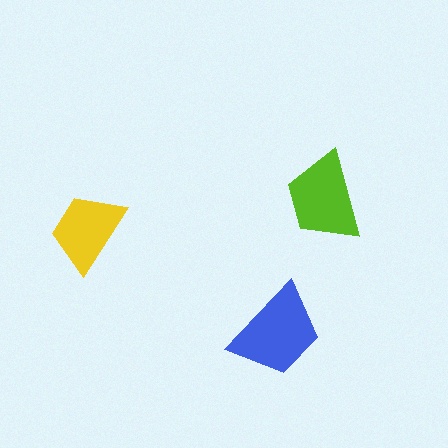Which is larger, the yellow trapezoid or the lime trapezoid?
The lime one.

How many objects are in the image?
There are 3 objects in the image.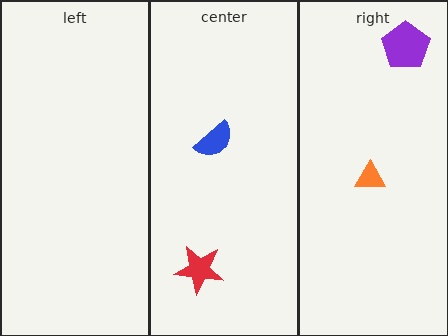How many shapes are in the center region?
2.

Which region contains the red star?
The center region.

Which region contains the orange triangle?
The right region.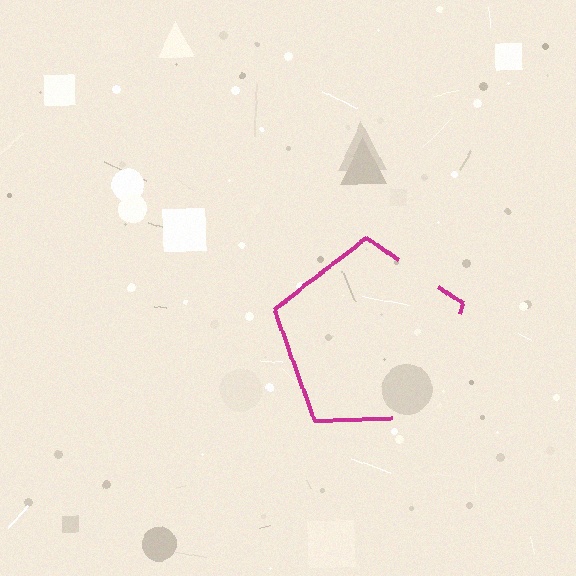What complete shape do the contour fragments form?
The contour fragments form a pentagon.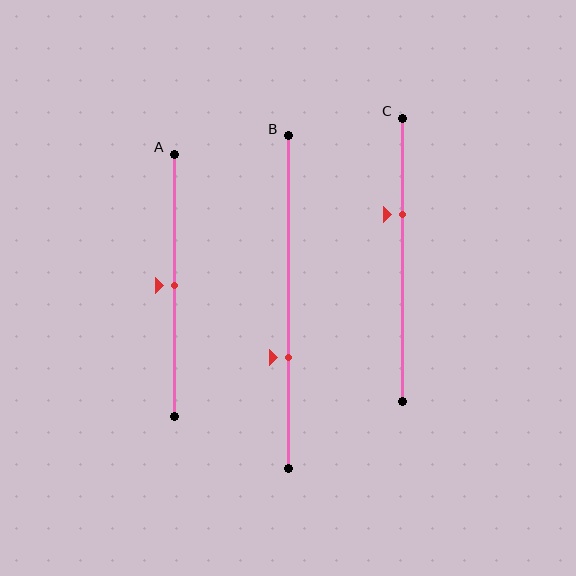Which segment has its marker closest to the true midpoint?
Segment A has its marker closest to the true midpoint.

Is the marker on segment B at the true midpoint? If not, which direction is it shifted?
No, the marker on segment B is shifted downward by about 17% of the segment length.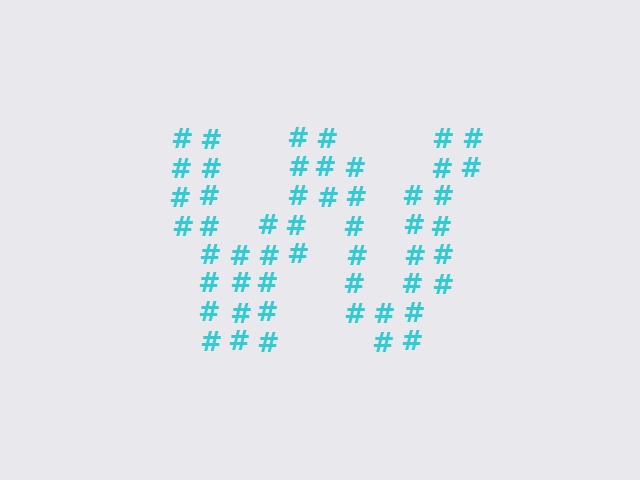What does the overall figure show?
The overall figure shows the letter W.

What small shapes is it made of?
It is made of small hash symbols.